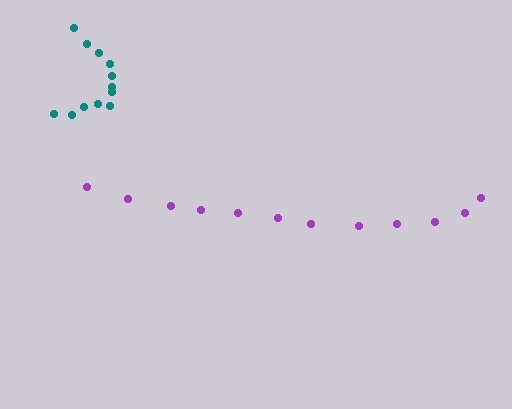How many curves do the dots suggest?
There are 2 distinct paths.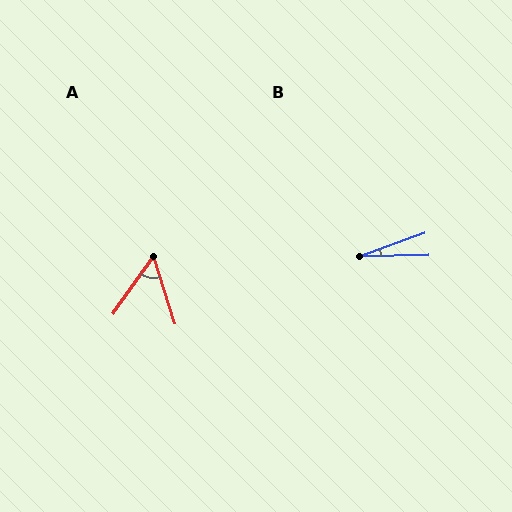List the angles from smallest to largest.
B (19°), A (53°).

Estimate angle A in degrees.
Approximately 53 degrees.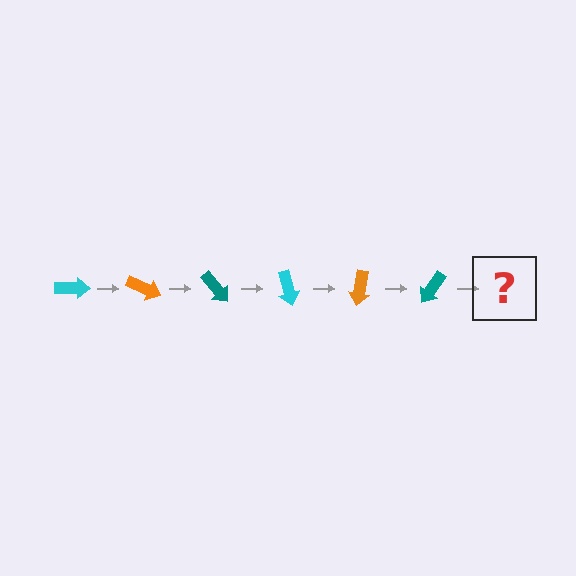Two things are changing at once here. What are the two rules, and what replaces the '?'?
The two rules are that it rotates 25 degrees each step and the color cycles through cyan, orange, and teal. The '?' should be a cyan arrow, rotated 150 degrees from the start.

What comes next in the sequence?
The next element should be a cyan arrow, rotated 150 degrees from the start.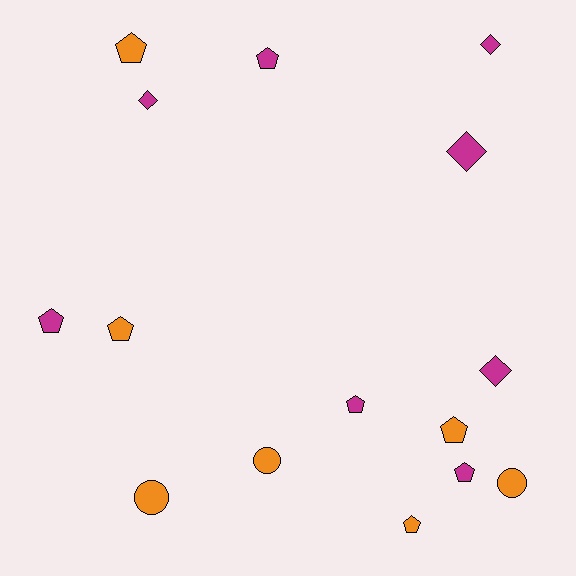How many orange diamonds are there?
There are no orange diamonds.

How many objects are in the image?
There are 15 objects.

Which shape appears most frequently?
Pentagon, with 8 objects.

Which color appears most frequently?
Magenta, with 8 objects.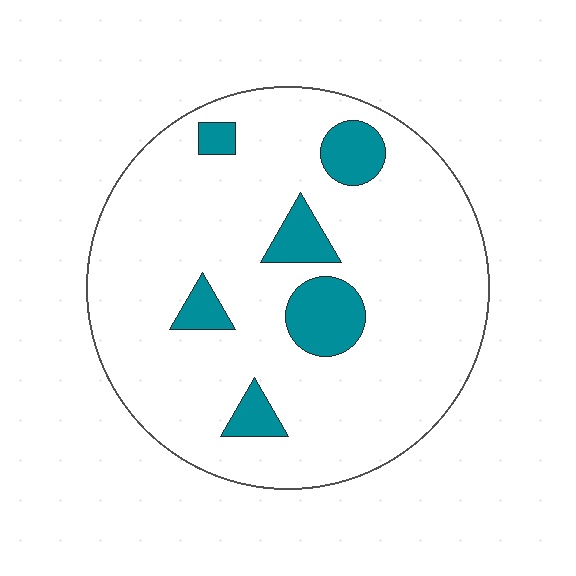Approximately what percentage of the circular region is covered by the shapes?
Approximately 15%.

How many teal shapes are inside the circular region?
6.